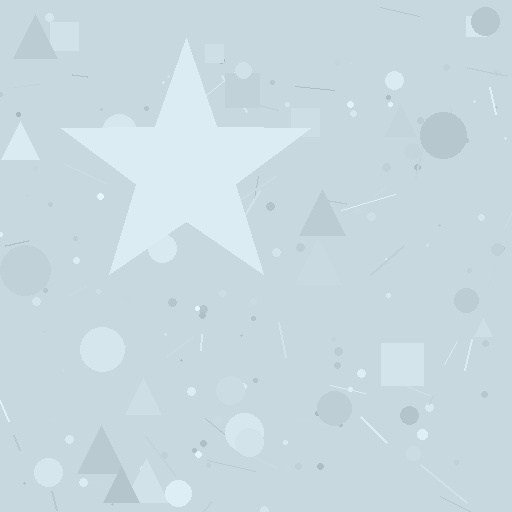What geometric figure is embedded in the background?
A star is embedded in the background.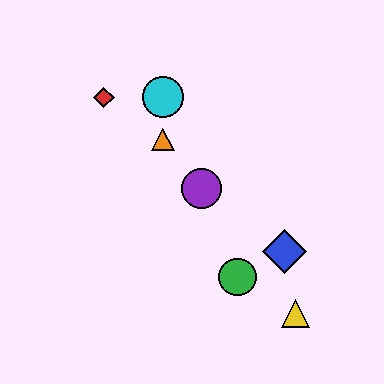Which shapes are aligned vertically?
The orange triangle, the cyan circle are aligned vertically.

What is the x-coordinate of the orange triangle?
The orange triangle is at x≈163.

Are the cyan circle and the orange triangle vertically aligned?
Yes, both are at x≈163.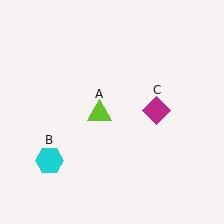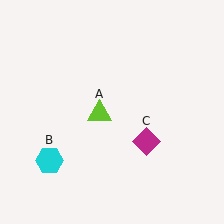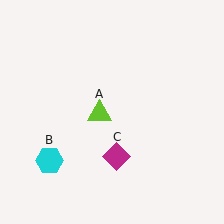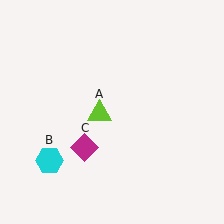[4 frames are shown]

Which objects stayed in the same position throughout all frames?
Lime triangle (object A) and cyan hexagon (object B) remained stationary.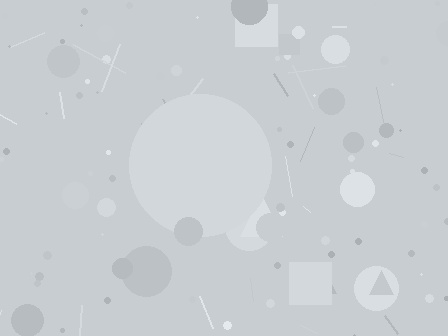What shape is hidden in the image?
A circle is hidden in the image.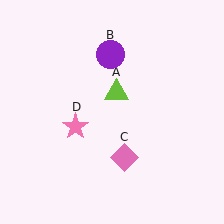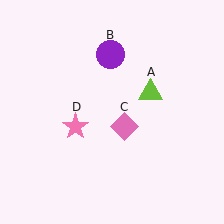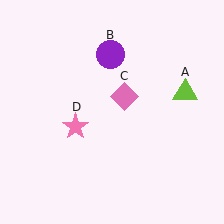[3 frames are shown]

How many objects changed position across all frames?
2 objects changed position: lime triangle (object A), pink diamond (object C).